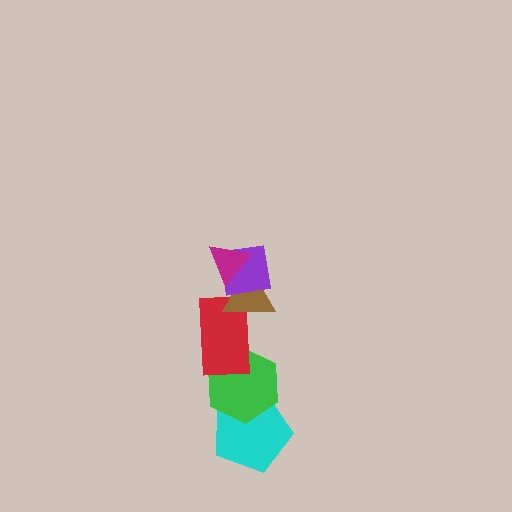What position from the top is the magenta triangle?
The magenta triangle is 1st from the top.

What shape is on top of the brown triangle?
The purple square is on top of the brown triangle.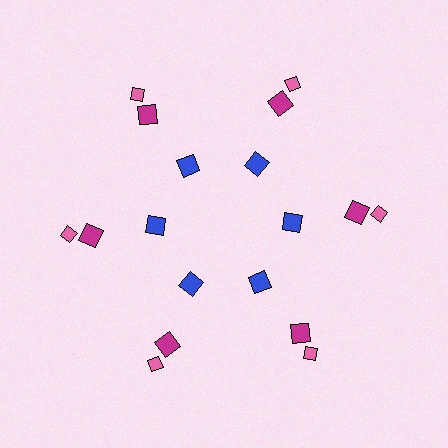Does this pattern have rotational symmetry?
Yes, this pattern has 6-fold rotational symmetry. It looks the same after rotating 60 degrees around the center.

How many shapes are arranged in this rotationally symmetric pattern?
There are 18 shapes, arranged in 6 groups of 3.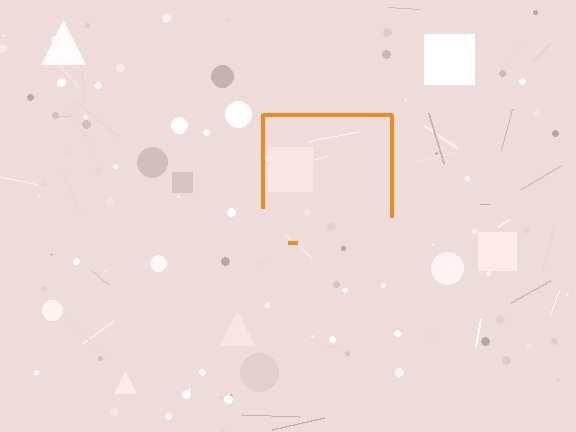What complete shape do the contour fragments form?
The contour fragments form a square.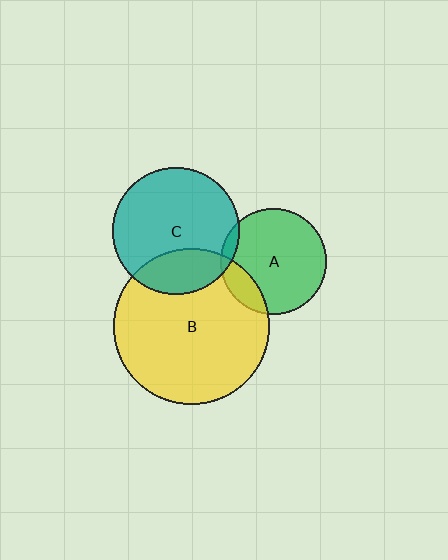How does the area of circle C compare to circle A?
Approximately 1.4 times.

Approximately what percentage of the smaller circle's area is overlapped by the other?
Approximately 25%.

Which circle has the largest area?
Circle B (yellow).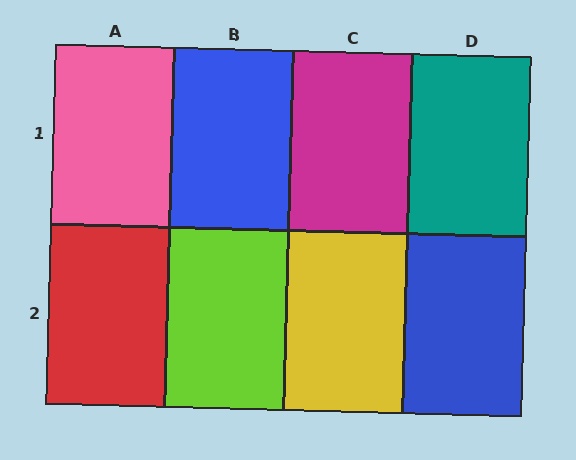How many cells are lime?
1 cell is lime.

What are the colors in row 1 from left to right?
Pink, blue, magenta, teal.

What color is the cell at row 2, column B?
Lime.